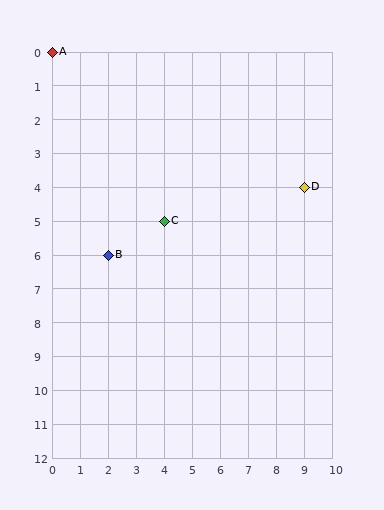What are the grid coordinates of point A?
Point A is at grid coordinates (0, 0).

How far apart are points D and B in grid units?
Points D and B are 7 columns and 2 rows apart (about 7.3 grid units diagonally).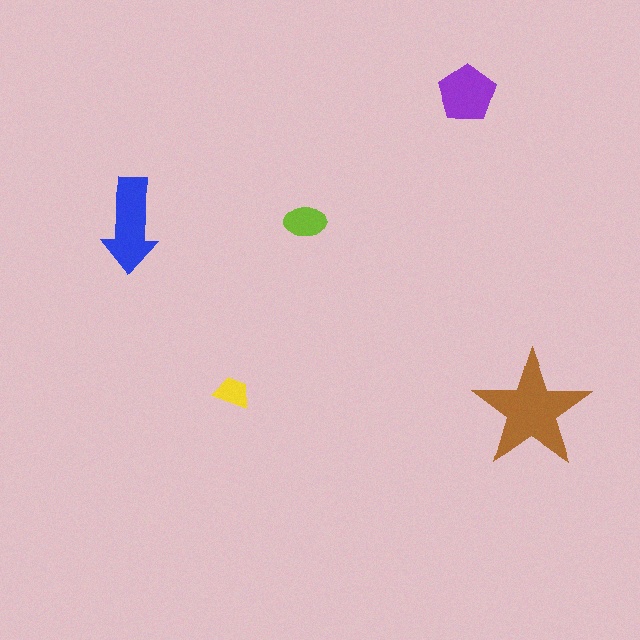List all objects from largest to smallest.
The brown star, the blue arrow, the purple pentagon, the lime ellipse, the yellow trapezoid.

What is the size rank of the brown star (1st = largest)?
1st.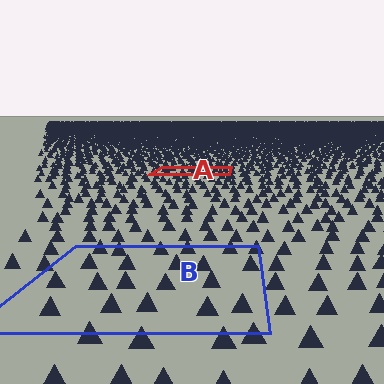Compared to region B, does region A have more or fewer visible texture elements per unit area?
Region A has more texture elements per unit area — they are packed more densely because it is farther away.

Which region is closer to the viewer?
Region B is closer. The texture elements there are larger and more spread out.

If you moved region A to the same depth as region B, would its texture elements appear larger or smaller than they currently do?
They would appear larger. At a closer depth, the same texture elements are projected at a bigger on-screen size.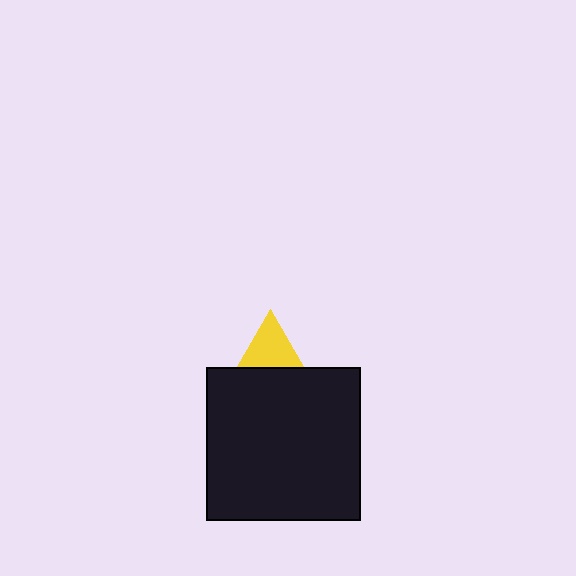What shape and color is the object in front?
The object in front is a black square.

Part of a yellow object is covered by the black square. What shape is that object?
It is a triangle.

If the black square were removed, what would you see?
You would see the complete yellow triangle.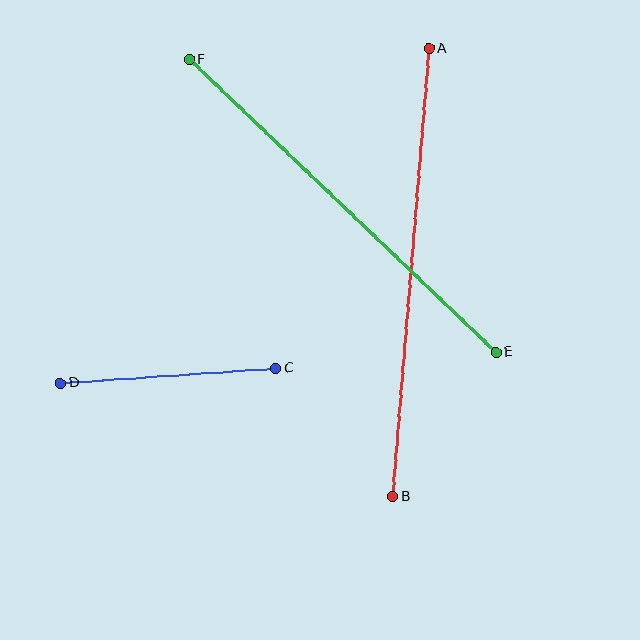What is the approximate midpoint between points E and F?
The midpoint is at approximately (342, 206) pixels.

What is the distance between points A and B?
The distance is approximately 450 pixels.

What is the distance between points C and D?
The distance is approximately 216 pixels.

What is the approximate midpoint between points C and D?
The midpoint is at approximately (168, 376) pixels.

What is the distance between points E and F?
The distance is approximately 424 pixels.